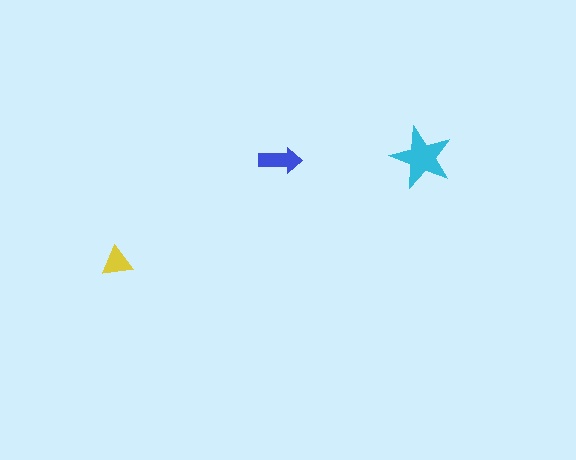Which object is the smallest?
The yellow triangle.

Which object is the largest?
The cyan star.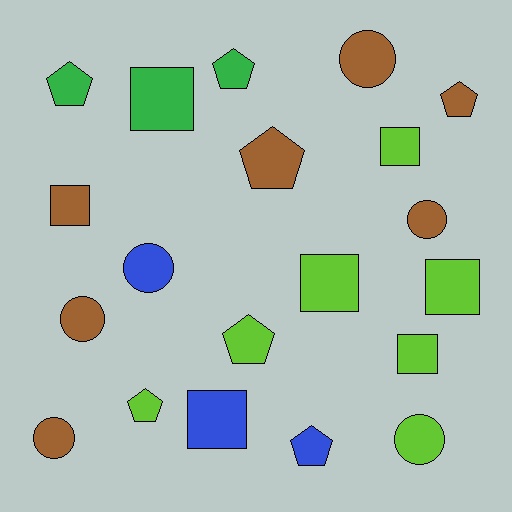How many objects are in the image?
There are 20 objects.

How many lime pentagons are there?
There are 2 lime pentagons.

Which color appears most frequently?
Brown, with 7 objects.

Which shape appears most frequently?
Pentagon, with 7 objects.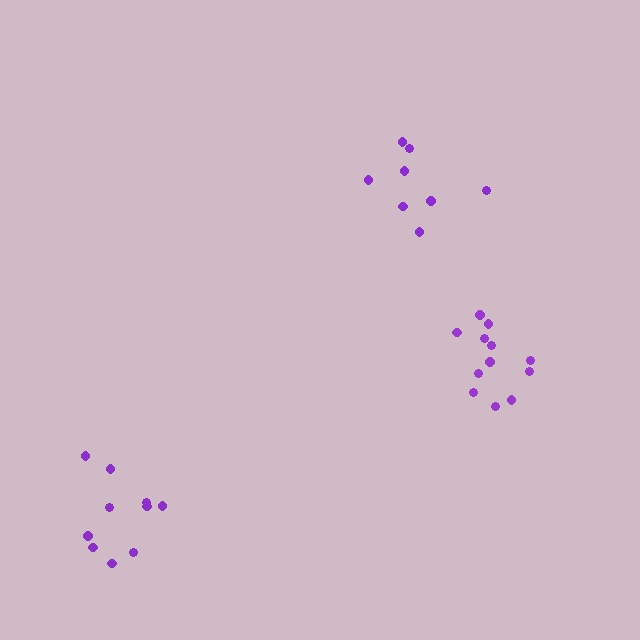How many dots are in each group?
Group 1: 12 dots, Group 2: 10 dots, Group 3: 8 dots (30 total).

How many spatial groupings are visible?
There are 3 spatial groupings.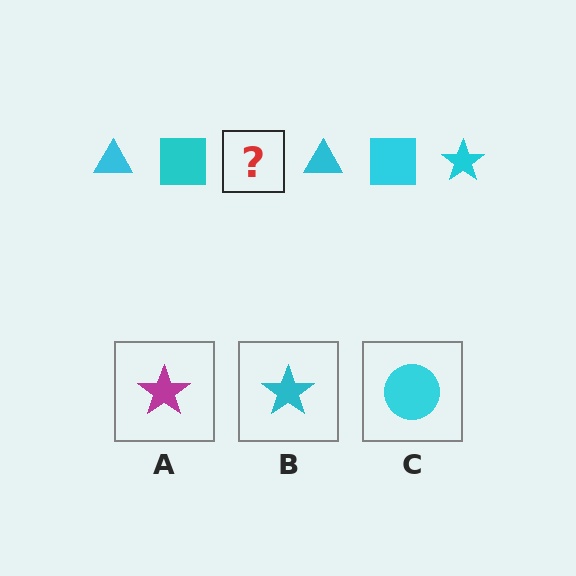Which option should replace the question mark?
Option B.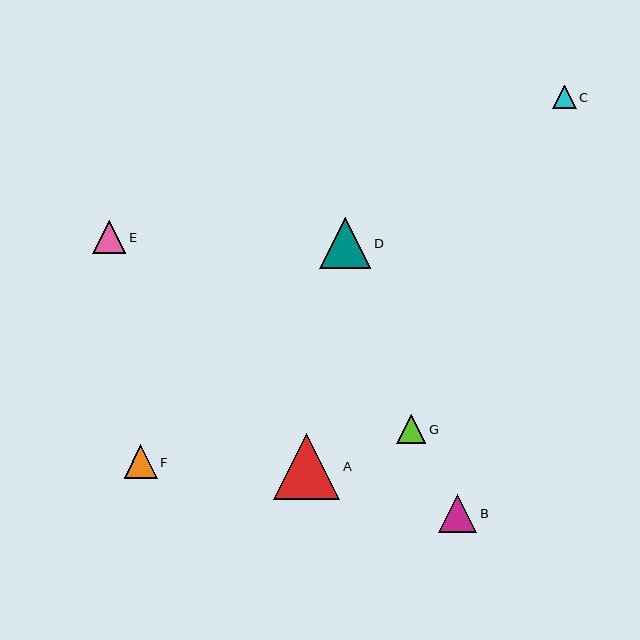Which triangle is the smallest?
Triangle C is the smallest with a size of approximately 23 pixels.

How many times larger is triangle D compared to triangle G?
Triangle D is approximately 1.8 times the size of triangle G.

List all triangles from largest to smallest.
From largest to smallest: A, D, B, E, F, G, C.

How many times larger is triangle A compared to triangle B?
Triangle A is approximately 1.7 times the size of triangle B.